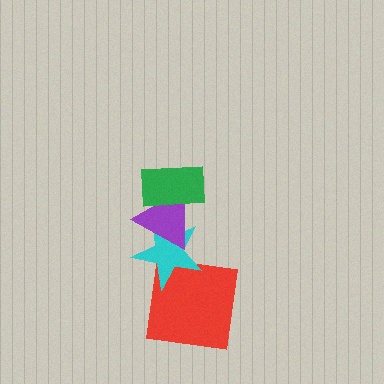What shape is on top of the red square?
The cyan star is on top of the red square.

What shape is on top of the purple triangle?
The green rectangle is on top of the purple triangle.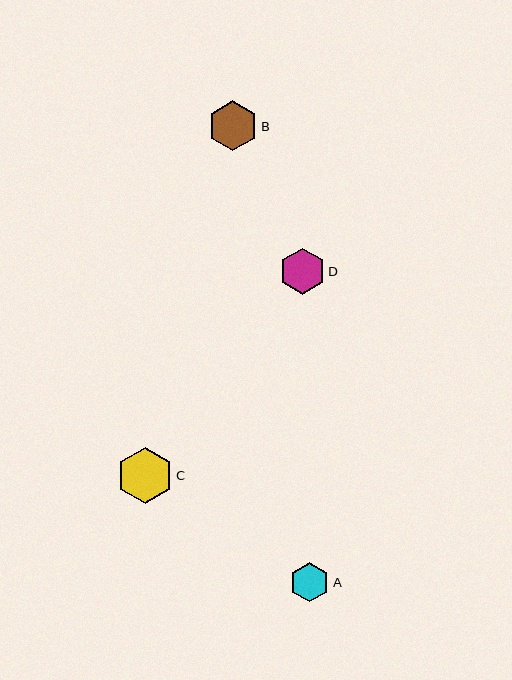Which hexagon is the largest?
Hexagon C is the largest with a size of approximately 56 pixels.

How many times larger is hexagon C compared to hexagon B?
Hexagon C is approximately 1.1 times the size of hexagon B.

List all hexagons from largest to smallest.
From largest to smallest: C, B, D, A.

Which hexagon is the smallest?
Hexagon A is the smallest with a size of approximately 40 pixels.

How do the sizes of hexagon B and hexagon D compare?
Hexagon B and hexagon D are approximately the same size.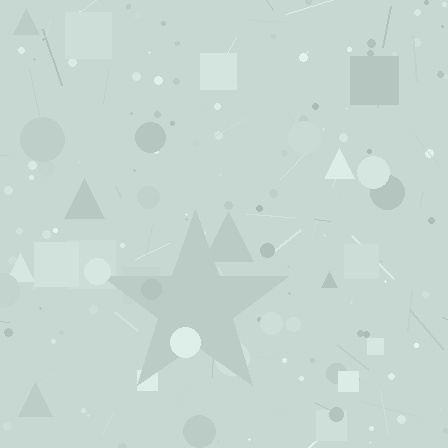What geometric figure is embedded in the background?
A star is embedded in the background.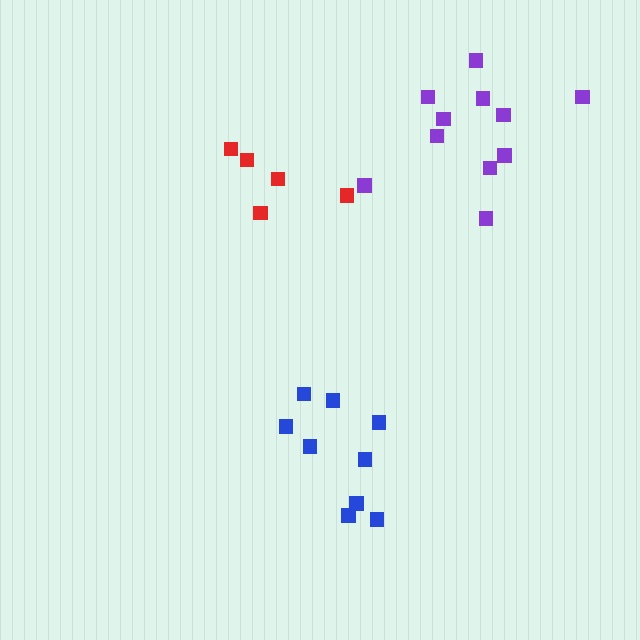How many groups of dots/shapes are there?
There are 3 groups.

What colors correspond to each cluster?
The clusters are colored: blue, red, purple.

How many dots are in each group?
Group 1: 9 dots, Group 2: 5 dots, Group 3: 11 dots (25 total).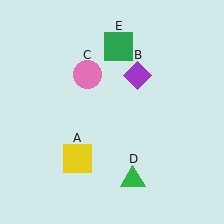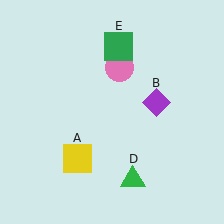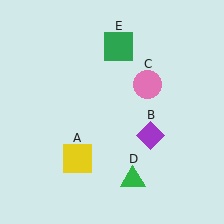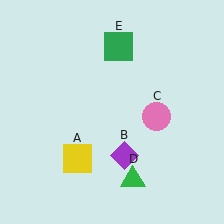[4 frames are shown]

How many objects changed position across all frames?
2 objects changed position: purple diamond (object B), pink circle (object C).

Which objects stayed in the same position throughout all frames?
Yellow square (object A) and green triangle (object D) and green square (object E) remained stationary.